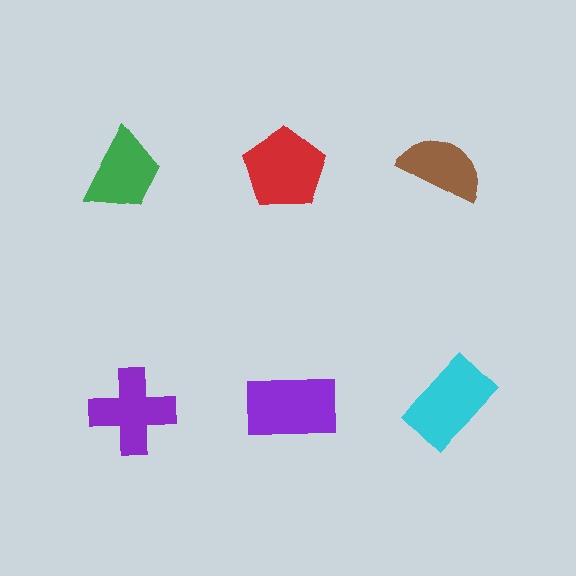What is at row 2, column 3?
A cyan rectangle.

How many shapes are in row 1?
3 shapes.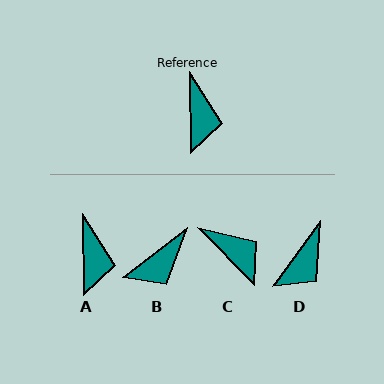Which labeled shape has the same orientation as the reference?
A.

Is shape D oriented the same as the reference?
No, it is off by about 37 degrees.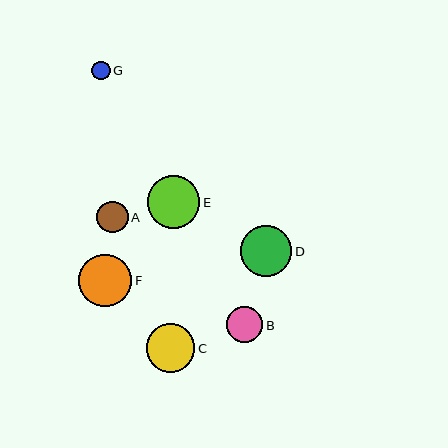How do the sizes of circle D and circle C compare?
Circle D and circle C are approximately the same size.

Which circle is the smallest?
Circle G is the smallest with a size of approximately 18 pixels.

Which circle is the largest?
Circle F is the largest with a size of approximately 53 pixels.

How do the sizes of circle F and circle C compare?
Circle F and circle C are approximately the same size.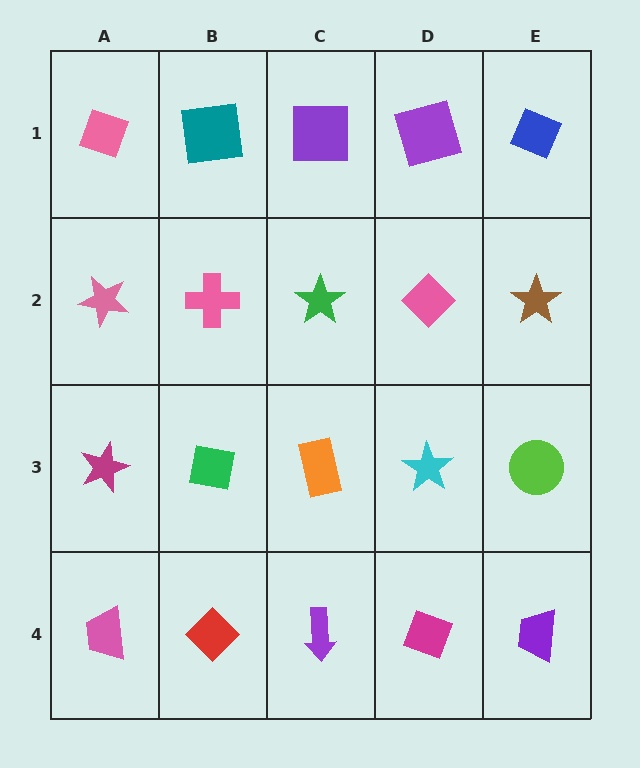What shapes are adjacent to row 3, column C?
A green star (row 2, column C), a purple arrow (row 4, column C), a green square (row 3, column B), a cyan star (row 3, column D).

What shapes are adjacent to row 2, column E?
A blue diamond (row 1, column E), a lime circle (row 3, column E), a pink diamond (row 2, column D).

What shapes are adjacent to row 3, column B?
A pink cross (row 2, column B), a red diamond (row 4, column B), a magenta star (row 3, column A), an orange rectangle (row 3, column C).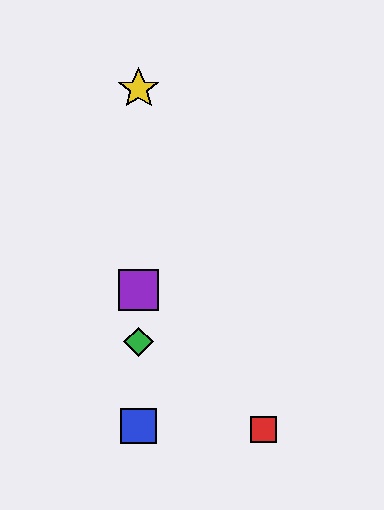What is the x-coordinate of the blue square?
The blue square is at x≈139.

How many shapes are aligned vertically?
4 shapes (the blue square, the green diamond, the yellow star, the purple square) are aligned vertically.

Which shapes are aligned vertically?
The blue square, the green diamond, the yellow star, the purple square are aligned vertically.